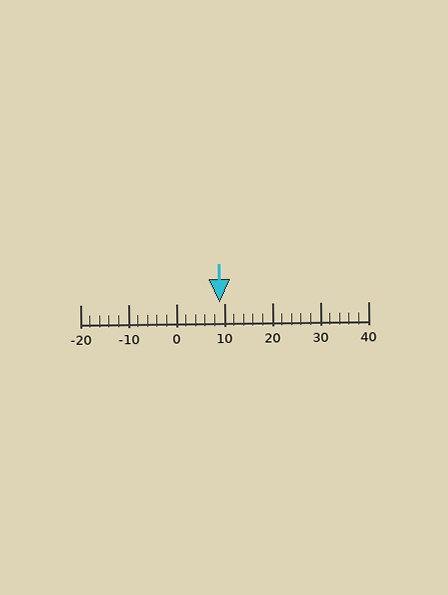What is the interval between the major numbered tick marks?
The major tick marks are spaced 10 units apart.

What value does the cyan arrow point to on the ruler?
The cyan arrow points to approximately 9.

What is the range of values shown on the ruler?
The ruler shows values from -20 to 40.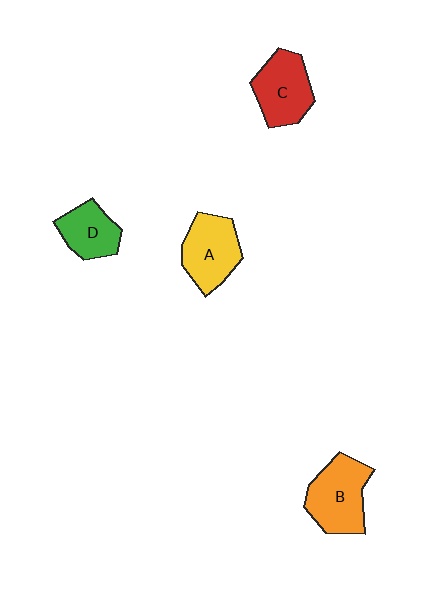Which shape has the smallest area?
Shape D (green).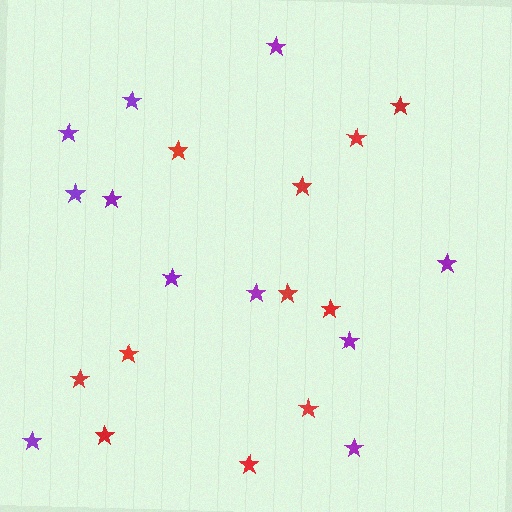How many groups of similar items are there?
There are 2 groups: one group of red stars (11) and one group of purple stars (11).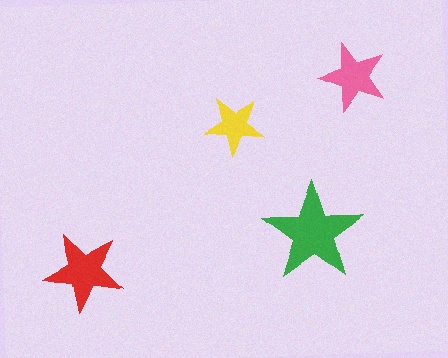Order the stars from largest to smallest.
the green one, the red one, the pink one, the yellow one.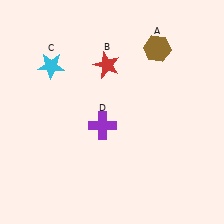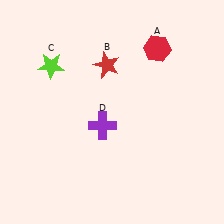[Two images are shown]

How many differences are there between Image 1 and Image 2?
There are 2 differences between the two images.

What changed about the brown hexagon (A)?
In Image 1, A is brown. In Image 2, it changed to red.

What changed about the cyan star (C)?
In Image 1, C is cyan. In Image 2, it changed to lime.